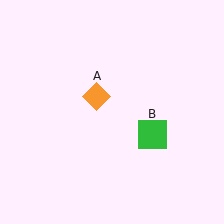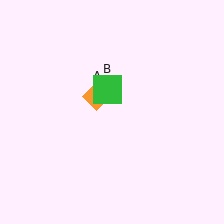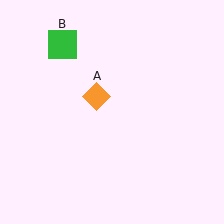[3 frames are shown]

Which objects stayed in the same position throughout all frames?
Orange diamond (object A) remained stationary.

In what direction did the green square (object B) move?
The green square (object B) moved up and to the left.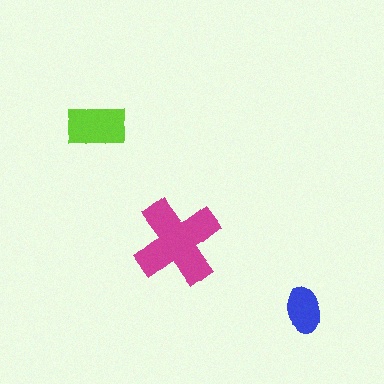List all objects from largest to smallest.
The magenta cross, the lime rectangle, the blue ellipse.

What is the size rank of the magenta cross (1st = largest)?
1st.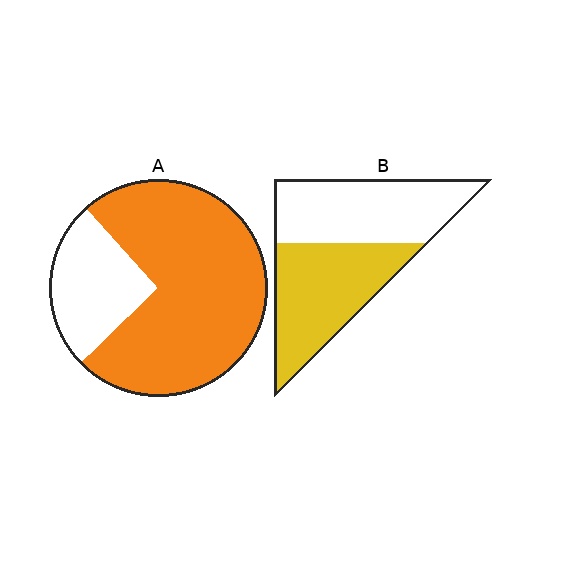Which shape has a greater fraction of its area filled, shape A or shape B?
Shape A.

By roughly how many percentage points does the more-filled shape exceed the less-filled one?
By roughly 25 percentage points (A over B).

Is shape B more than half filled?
Roughly half.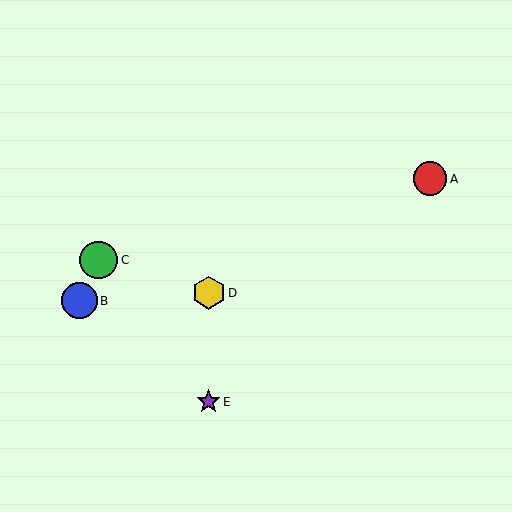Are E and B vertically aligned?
No, E is at x≈209 and B is at x≈80.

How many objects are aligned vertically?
2 objects (D, E) are aligned vertically.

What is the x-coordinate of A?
Object A is at x≈430.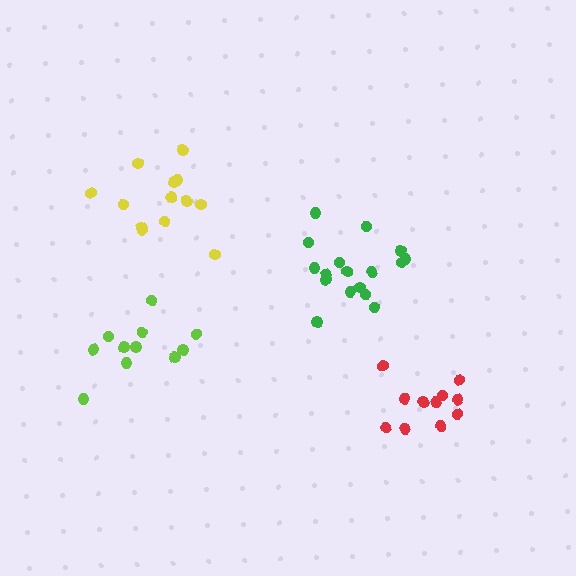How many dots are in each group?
Group 1: 11 dots, Group 2: 17 dots, Group 3: 13 dots, Group 4: 11 dots (52 total).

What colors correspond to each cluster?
The clusters are colored: lime, green, yellow, red.